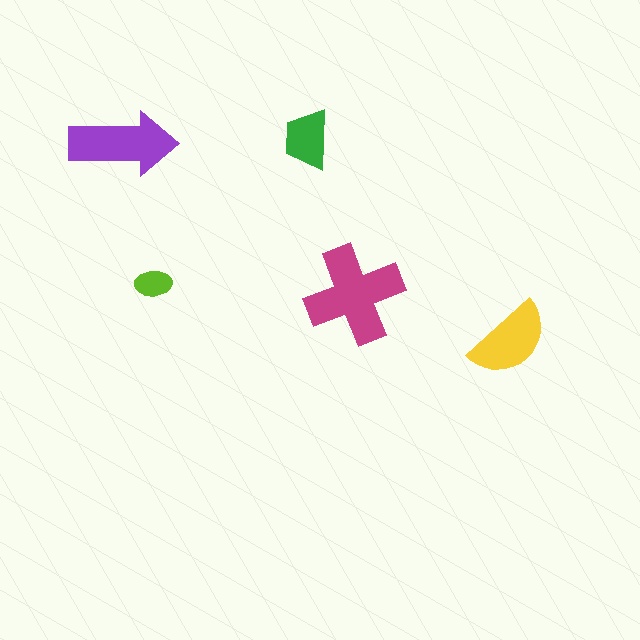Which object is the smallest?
The lime ellipse.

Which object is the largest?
The magenta cross.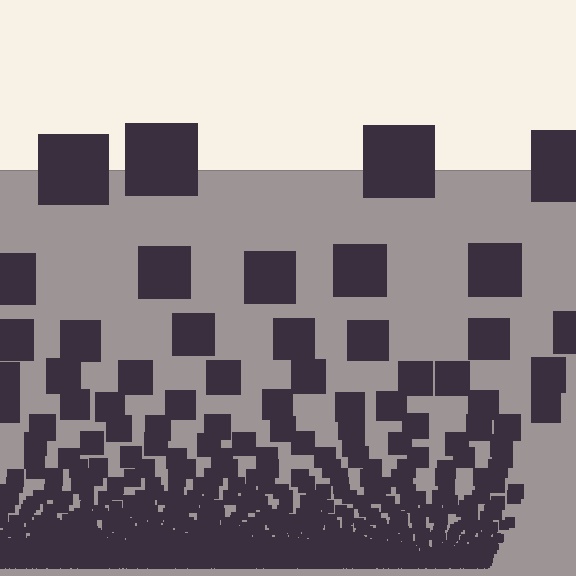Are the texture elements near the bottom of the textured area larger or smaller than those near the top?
Smaller. The gradient is inverted — elements near the bottom are smaller and denser.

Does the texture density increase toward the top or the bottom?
Density increases toward the bottom.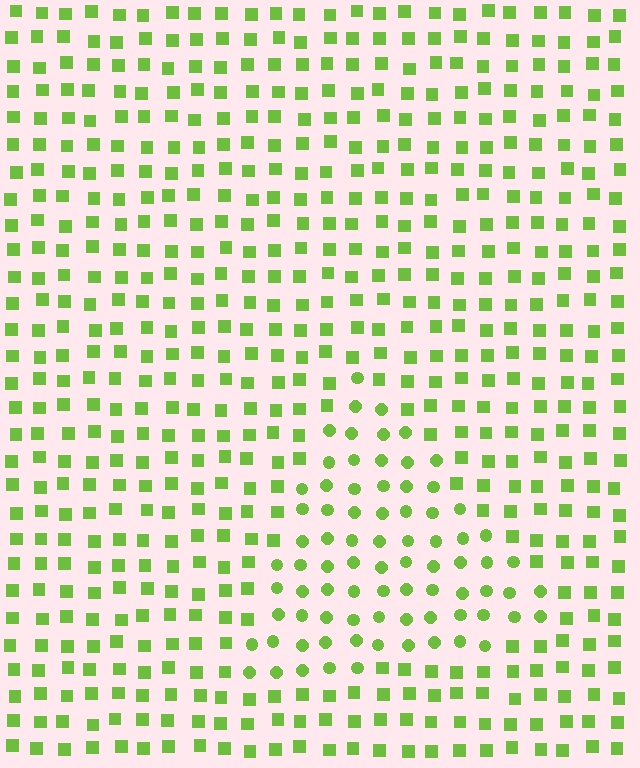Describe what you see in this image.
The image is filled with small lime elements arranged in a uniform grid. A triangle-shaped region contains circles, while the surrounding area contains squares. The boundary is defined purely by the change in element shape.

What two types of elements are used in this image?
The image uses circles inside the triangle region and squares outside it.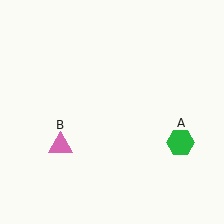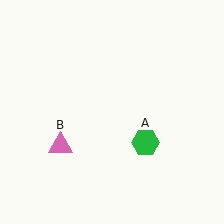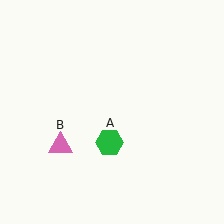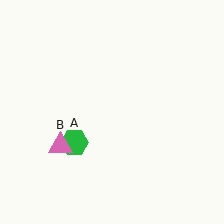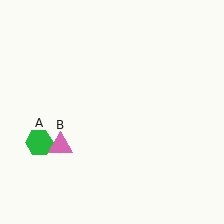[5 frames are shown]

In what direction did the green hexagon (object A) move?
The green hexagon (object A) moved left.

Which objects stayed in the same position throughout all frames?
Pink triangle (object B) remained stationary.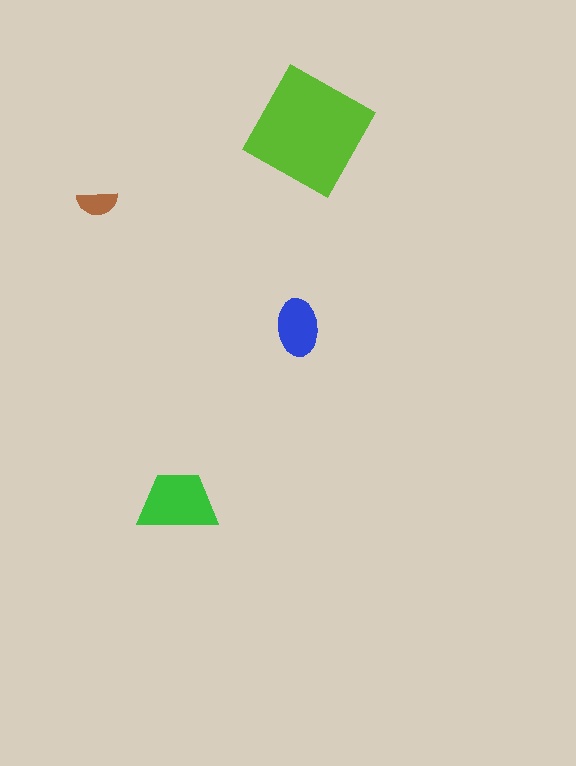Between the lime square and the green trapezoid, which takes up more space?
The lime square.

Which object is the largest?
The lime square.